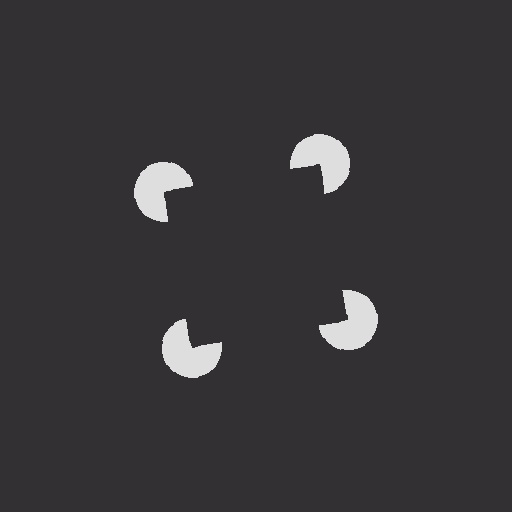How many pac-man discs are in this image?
There are 4 — one at each vertex of the illusory square.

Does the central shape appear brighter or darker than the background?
It typically appears slightly darker than the background, even though no actual brightness change is drawn.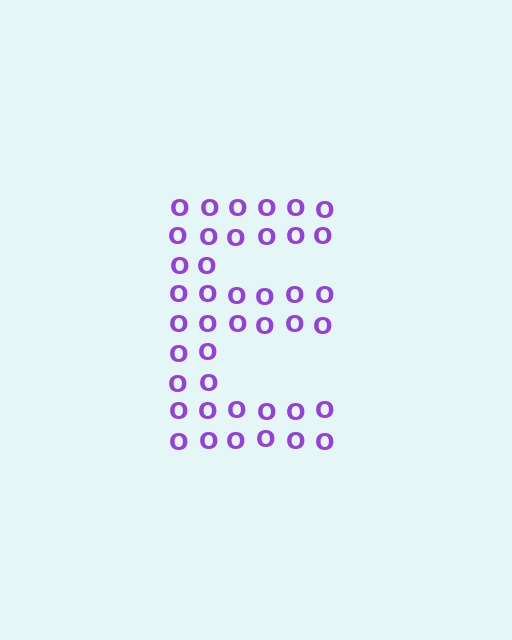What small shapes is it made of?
It is made of small letter O's.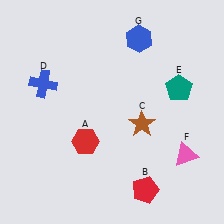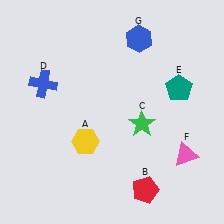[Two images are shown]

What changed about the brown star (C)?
In Image 1, C is brown. In Image 2, it changed to green.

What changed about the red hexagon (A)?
In Image 1, A is red. In Image 2, it changed to yellow.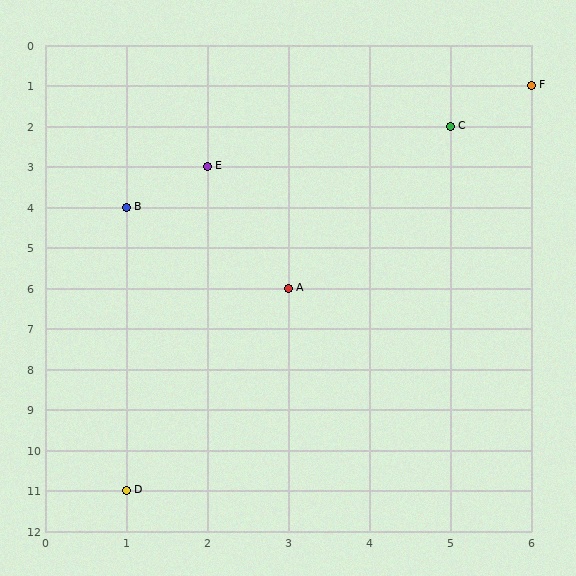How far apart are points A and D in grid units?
Points A and D are 2 columns and 5 rows apart (about 5.4 grid units diagonally).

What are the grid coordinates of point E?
Point E is at grid coordinates (2, 3).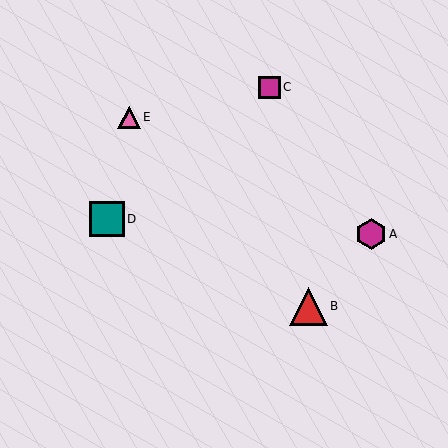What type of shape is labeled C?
Shape C is a magenta square.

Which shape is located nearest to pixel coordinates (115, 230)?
The teal square (labeled D) at (107, 219) is nearest to that location.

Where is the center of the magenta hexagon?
The center of the magenta hexagon is at (371, 234).